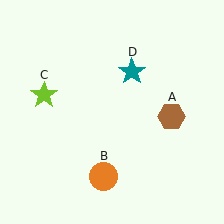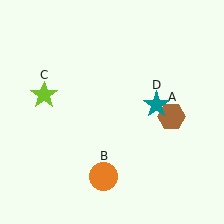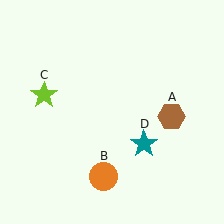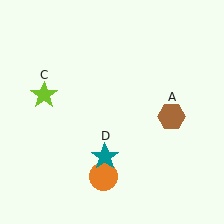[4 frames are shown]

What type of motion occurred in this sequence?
The teal star (object D) rotated clockwise around the center of the scene.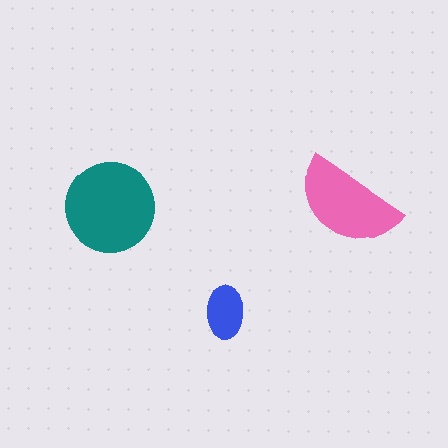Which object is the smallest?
The blue ellipse.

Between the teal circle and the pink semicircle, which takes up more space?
The teal circle.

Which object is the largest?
The teal circle.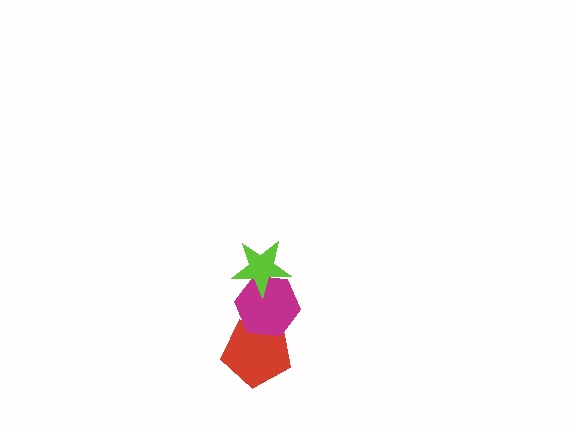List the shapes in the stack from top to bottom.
From top to bottom: the lime star, the magenta hexagon, the red pentagon.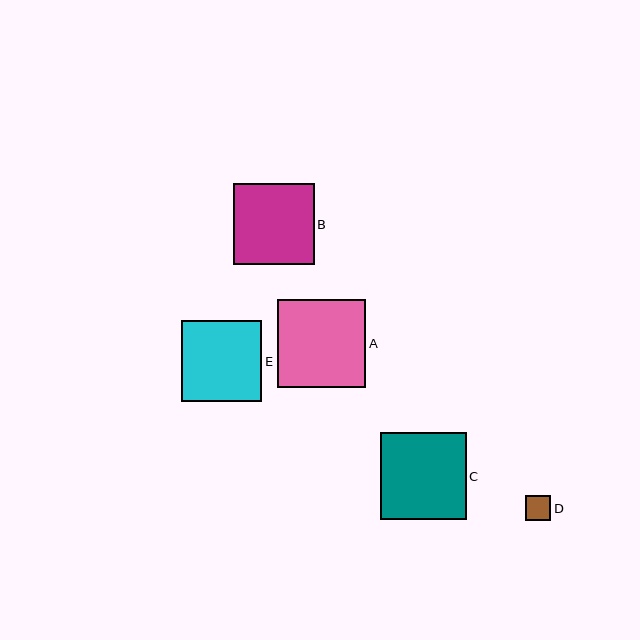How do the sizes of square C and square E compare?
Square C and square E are approximately the same size.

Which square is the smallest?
Square D is the smallest with a size of approximately 25 pixels.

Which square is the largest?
Square A is the largest with a size of approximately 88 pixels.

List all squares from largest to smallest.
From largest to smallest: A, C, B, E, D.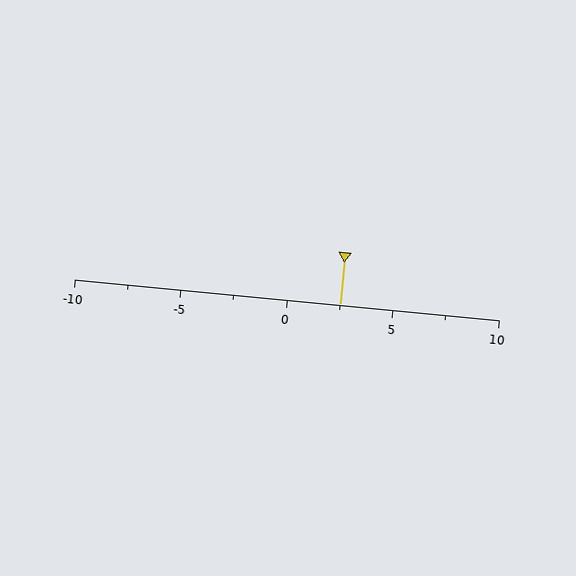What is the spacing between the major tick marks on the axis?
The major ticks are spaced 5 apart.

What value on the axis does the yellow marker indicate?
The marker indicates approximately 2.5.